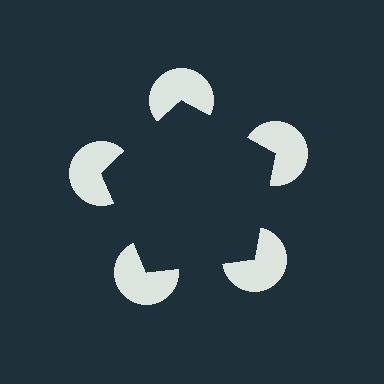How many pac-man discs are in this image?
There are 5 — one at each vertex of the illusory pentagon.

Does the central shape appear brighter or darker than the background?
It typically appears slightly darker than the background, even though no actual brightness change is drawn.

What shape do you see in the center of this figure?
An illusory pentagon — its edges are inferred from the aligned wedge cuts in the pac-man discs, not physically drawn.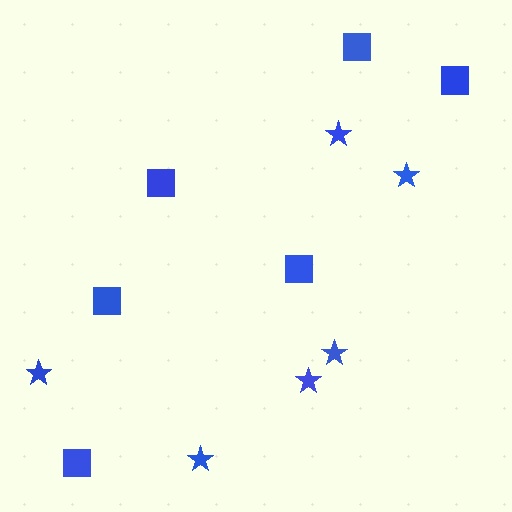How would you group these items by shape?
There are 2 groups: one group of squares (6) and one group of stars (6).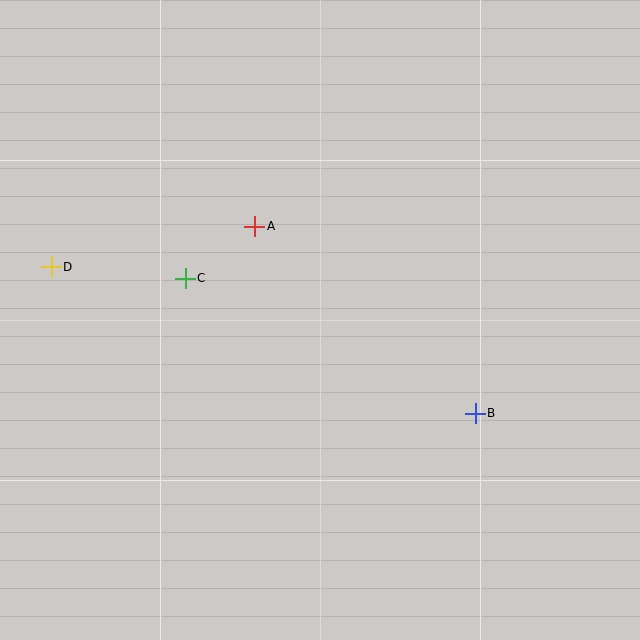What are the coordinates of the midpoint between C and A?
The midpoint between C and A is at (220, 252).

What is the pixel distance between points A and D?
The distance between A and D is 208 pixels.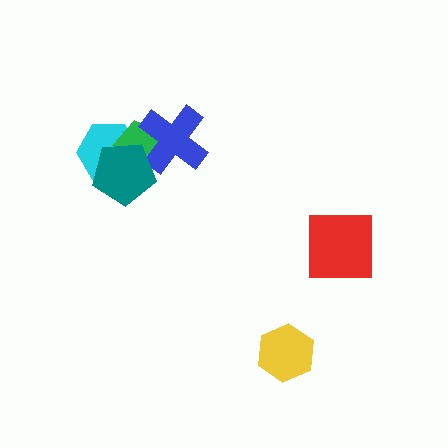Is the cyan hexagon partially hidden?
Yes, it is partially covered by another shape.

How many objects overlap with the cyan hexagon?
2 objects overlap with the cyan hexagon.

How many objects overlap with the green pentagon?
3 objects overlap with the green pentagon.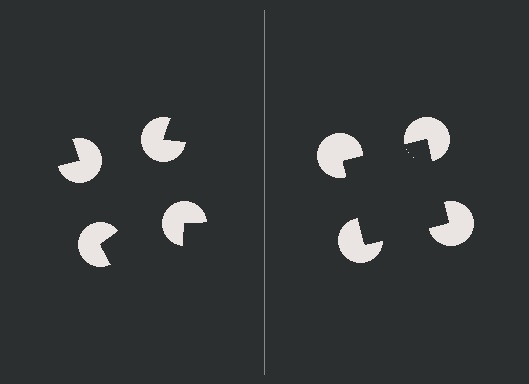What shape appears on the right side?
An illusory square.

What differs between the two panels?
The pac-man discs are positioned identically on both sides; only the wedge orientations differ. On the right they align to a square; on the left they are misaligned.